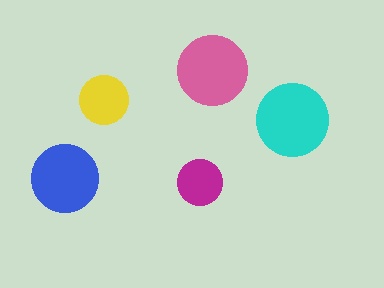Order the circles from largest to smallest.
the cyan one, the pink one, the blue one, the yellow one, the magenta one.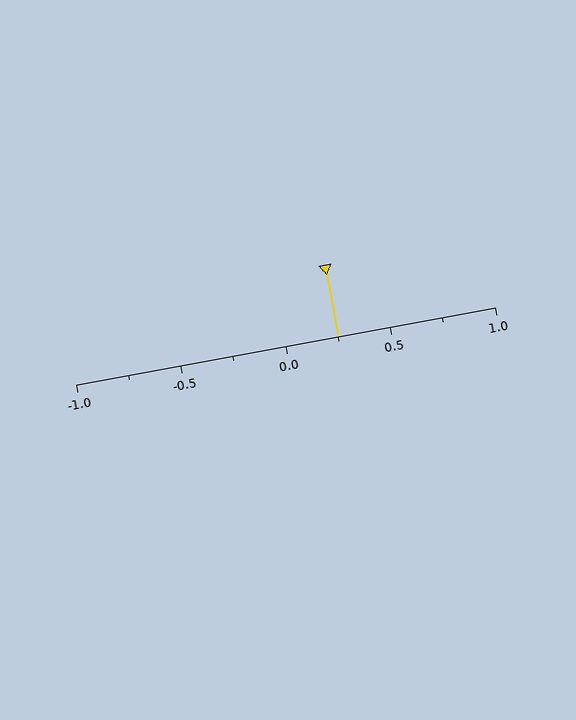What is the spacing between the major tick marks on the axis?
The major ticks are spaced 0.5 apart.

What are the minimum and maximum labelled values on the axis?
The axis runs from -1.0 to 1.0.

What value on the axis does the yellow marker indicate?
The marker indicates approximately 0.25.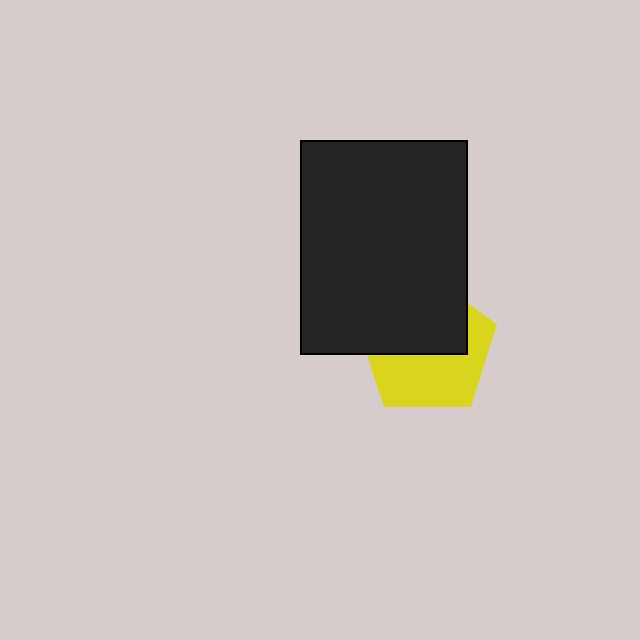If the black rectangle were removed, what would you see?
You would see the complete yellow pentagon.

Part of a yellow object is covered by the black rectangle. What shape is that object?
It is a pentagon.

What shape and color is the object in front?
The object in front is a black rectangle.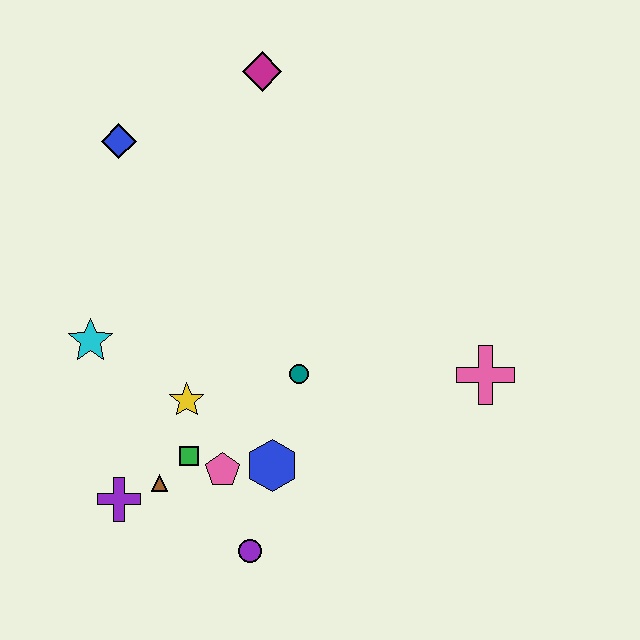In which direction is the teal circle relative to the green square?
The teal circle is to the right of the green square.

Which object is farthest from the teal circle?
The magenta diamond is farthest from the teal circle.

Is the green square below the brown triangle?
No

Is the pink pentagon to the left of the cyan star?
No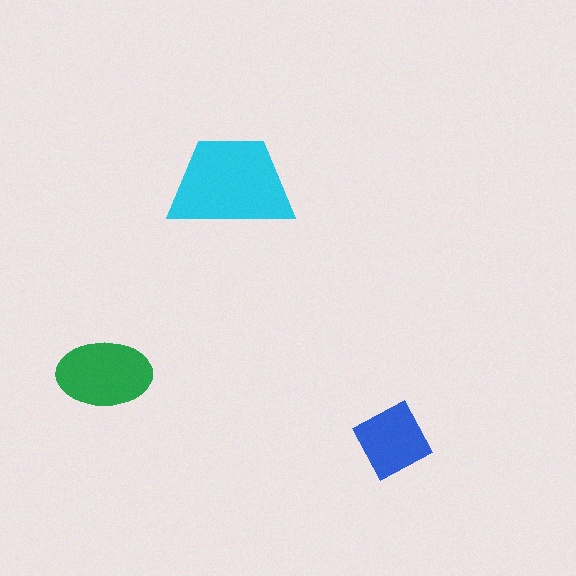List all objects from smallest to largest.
The blue square, the green ellipse, the cyan trapezoid.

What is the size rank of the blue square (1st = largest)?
3rd.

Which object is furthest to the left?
The green ellipse is leftmost.